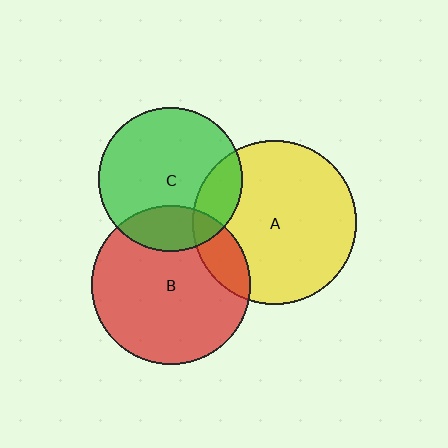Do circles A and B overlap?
Yes.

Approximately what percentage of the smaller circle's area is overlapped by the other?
Approximately 15%.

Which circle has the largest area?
Circle A (yellow).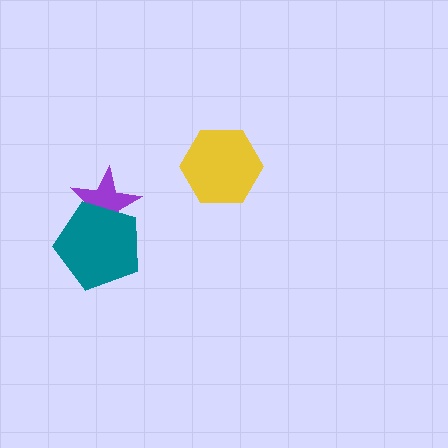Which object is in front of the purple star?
The teal pentagon is in front of the purple star.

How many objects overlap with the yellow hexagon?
0 objects overlap with the yellow hexagon.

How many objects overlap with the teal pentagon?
1 object overlaps with the teal pentagon.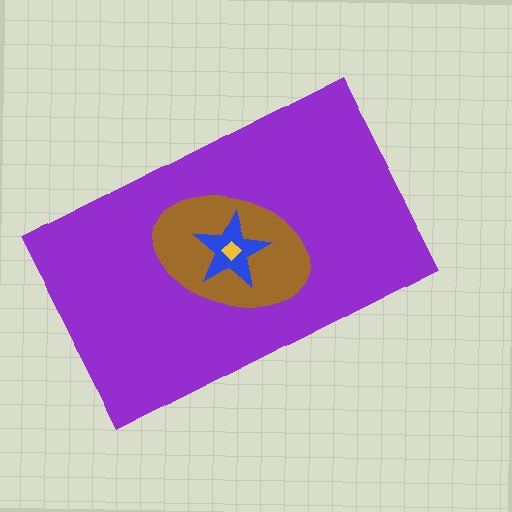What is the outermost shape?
The purple rectangle.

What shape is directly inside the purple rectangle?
The brown ellipse.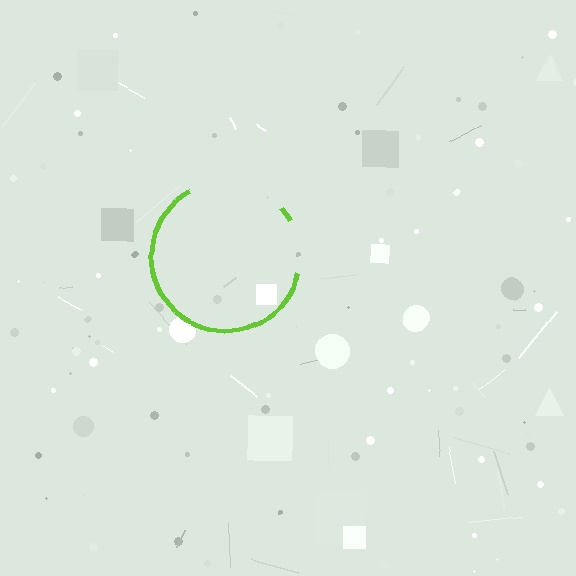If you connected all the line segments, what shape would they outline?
They would outline a circle.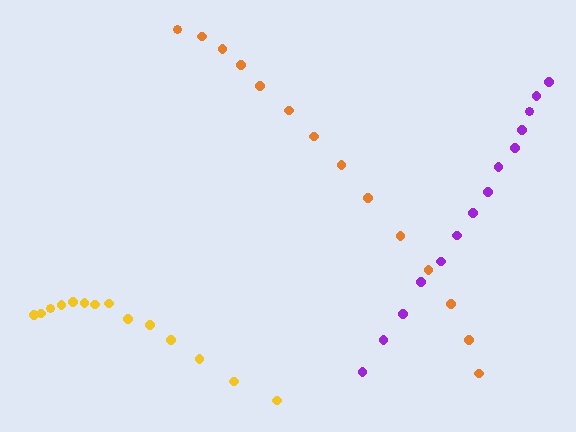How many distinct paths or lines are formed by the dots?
There are 3 distinct paths.